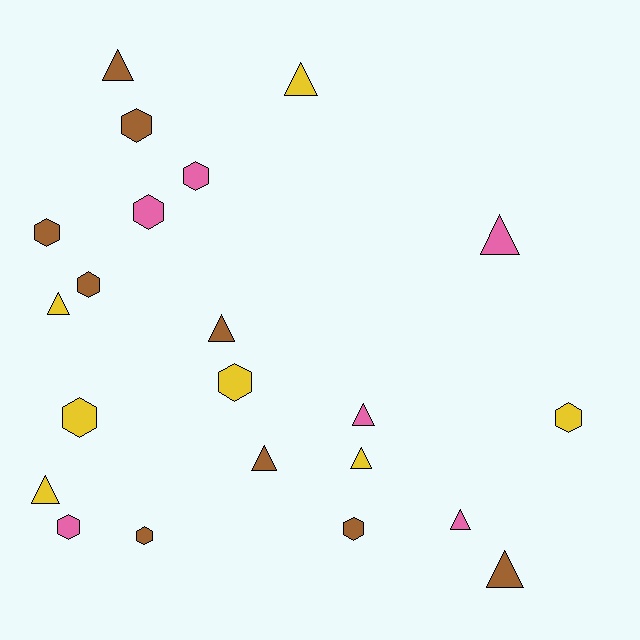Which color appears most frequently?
Brown, with 9 objects.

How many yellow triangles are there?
There are 4 yellow triangles.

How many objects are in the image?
There are 22 objects.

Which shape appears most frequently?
Triangle, with 11 objects.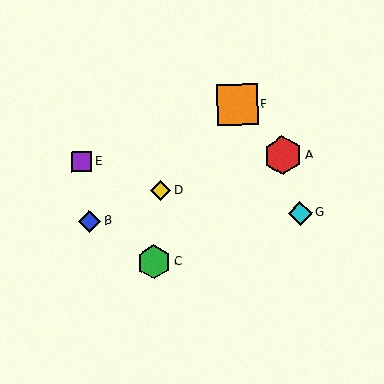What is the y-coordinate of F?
Object F is at y≈105.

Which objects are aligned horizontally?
Objects A, E are aligned horizontally.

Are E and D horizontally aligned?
No, E is at y≈161 and D is at y≈191.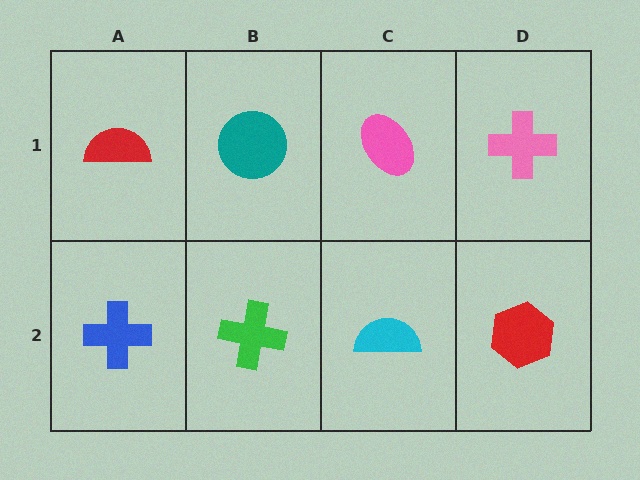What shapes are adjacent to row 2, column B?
A teal circle (row 1, column B), a blue cross (row 2, column A), a cyan semicircle (row 2, column C).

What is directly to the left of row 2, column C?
A green cross.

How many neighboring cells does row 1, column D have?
2.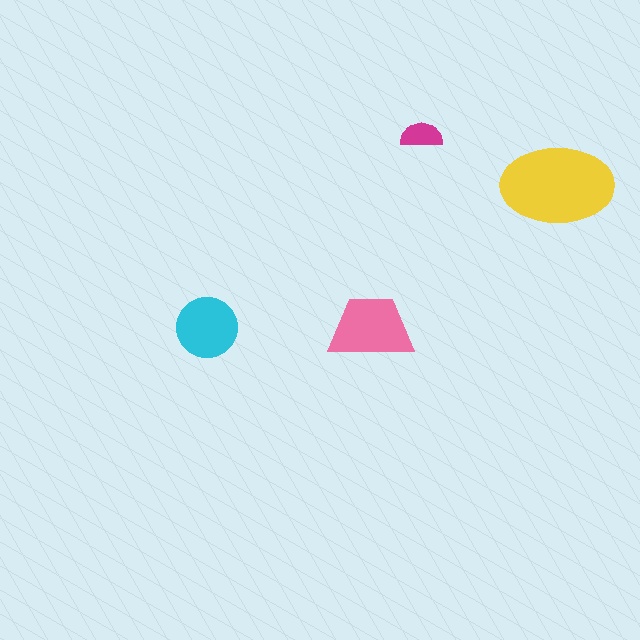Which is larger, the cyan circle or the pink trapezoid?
The pink trapezoid.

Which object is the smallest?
The magenta semicircle.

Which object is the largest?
The yellow ellipse.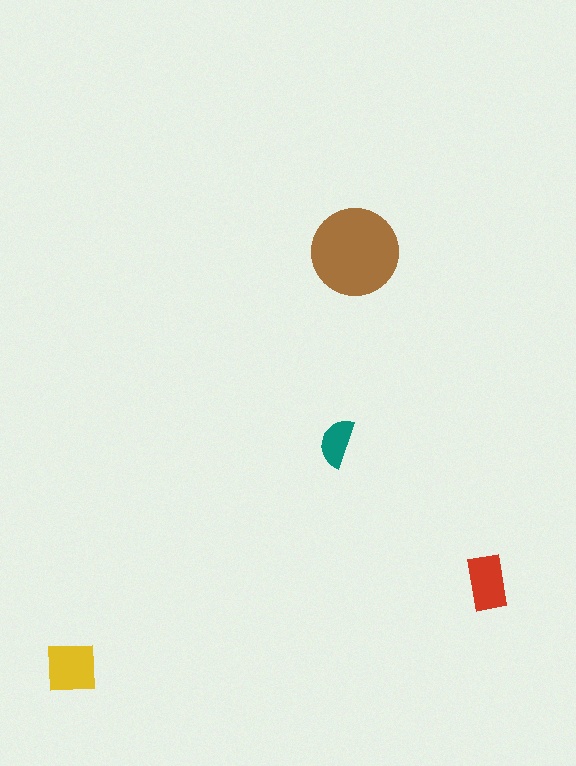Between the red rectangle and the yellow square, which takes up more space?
The yellow square.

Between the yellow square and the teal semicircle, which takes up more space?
The yellow square.